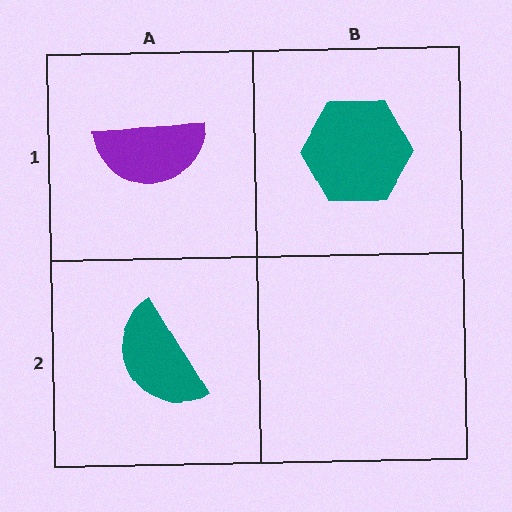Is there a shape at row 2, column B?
No, that cell is empty.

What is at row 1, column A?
A purple semicircle.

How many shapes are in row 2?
1 shape.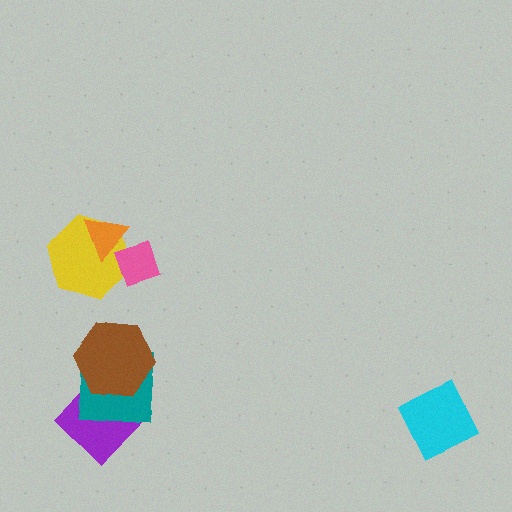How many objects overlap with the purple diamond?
2 objects overlap with the purple diamond.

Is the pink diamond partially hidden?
Yes, it is partially covered by another shape.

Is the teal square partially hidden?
Yes, it is partially covered by another shape.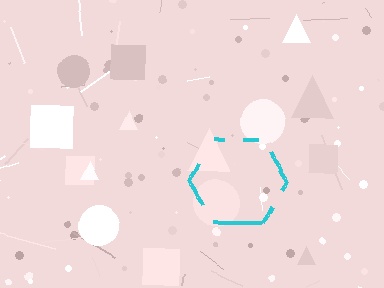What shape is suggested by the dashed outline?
The dashed outline suggests a hexagon.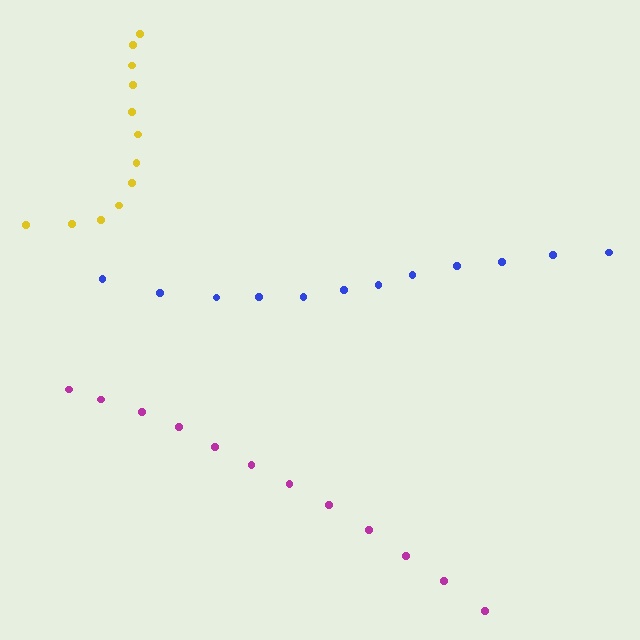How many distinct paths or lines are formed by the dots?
There are 3 distinct paths.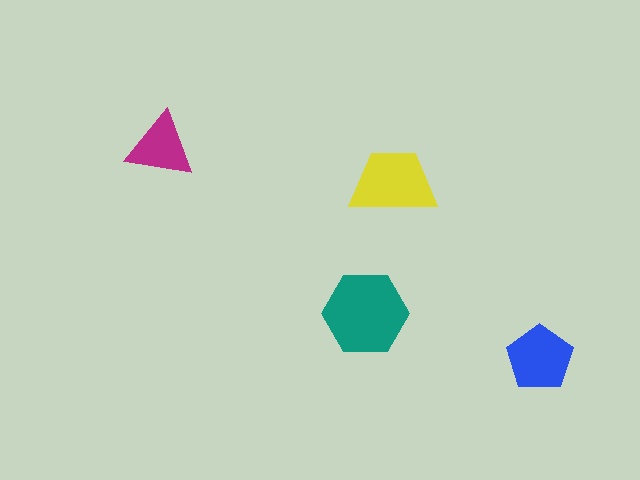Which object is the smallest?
The magenta triangle.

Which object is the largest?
The teal hexagon.